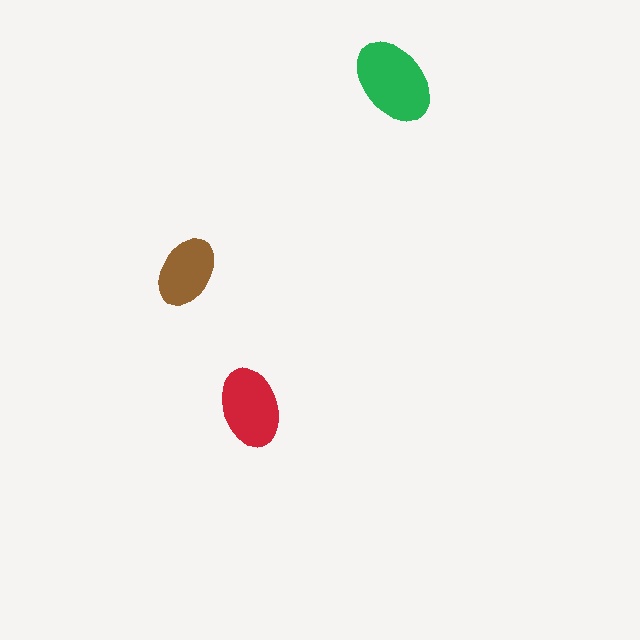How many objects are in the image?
There are 3 objects in the image.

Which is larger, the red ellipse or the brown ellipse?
The red one.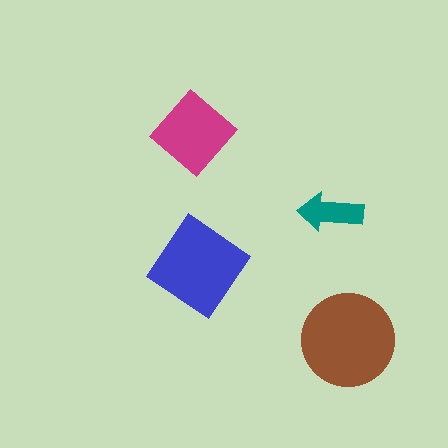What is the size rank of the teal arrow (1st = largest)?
4th.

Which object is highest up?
The magenta diamond is topmost.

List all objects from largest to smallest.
The brown circle, the blue diamond, the magenta diamond, the teal arrow.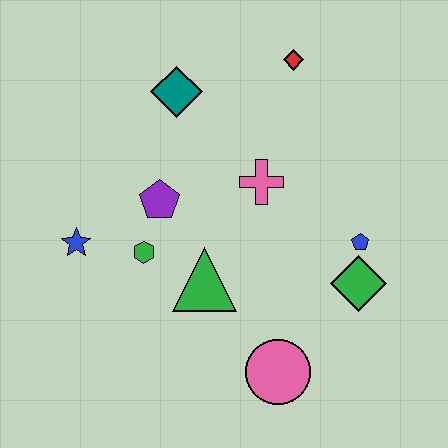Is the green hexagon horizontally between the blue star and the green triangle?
Yes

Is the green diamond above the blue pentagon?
No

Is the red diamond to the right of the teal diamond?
Yes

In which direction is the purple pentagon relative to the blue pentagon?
The purple pentagon is to the left of the blue pentagon.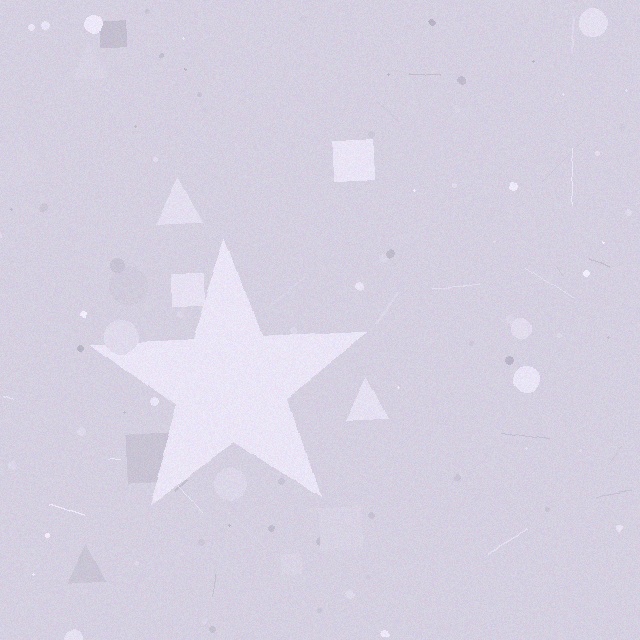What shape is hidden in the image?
A star is hidden in the image.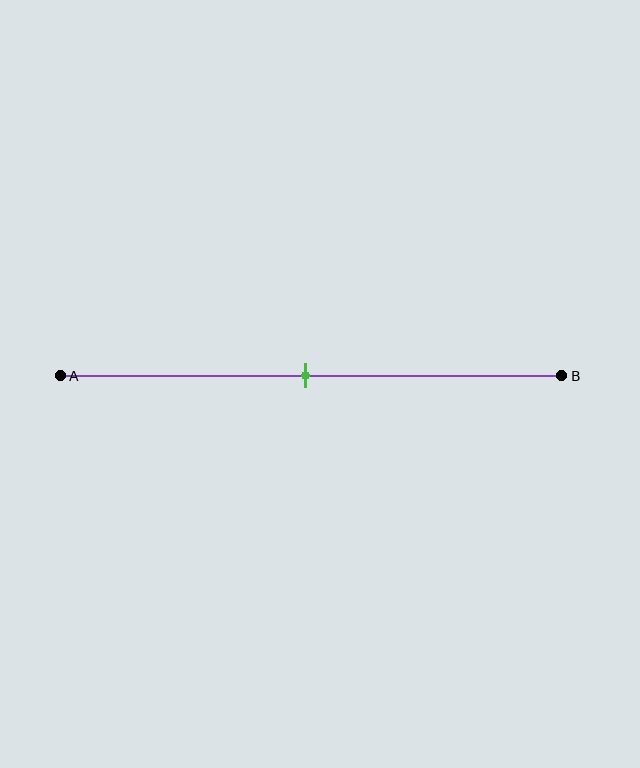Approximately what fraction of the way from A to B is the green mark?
The green mark is approximately 50% of the way from A to B.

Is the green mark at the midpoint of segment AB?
Yes, the mark is approximately at the midpoint.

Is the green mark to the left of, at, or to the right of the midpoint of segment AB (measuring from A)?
The green mark is approximately at the midpoint of segment AB.